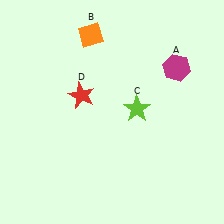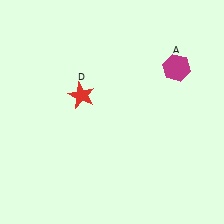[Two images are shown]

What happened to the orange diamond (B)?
The orange diamond (B) was removed in Image 2. It was in the top-left area of Image 1.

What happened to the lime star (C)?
The lime star (C) was removed in Image 2. It was in the top-right area of Image 1.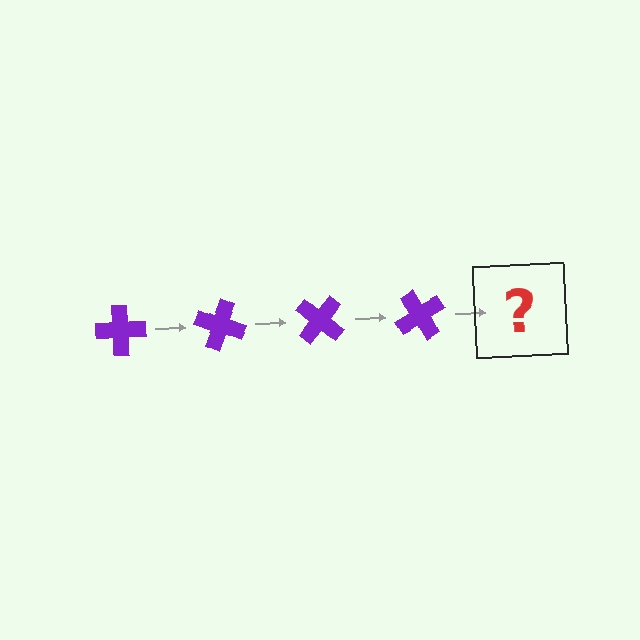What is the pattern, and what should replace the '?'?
The pattern is that the cross rotates 20 degrees each step. The '?' should be a purple cross rotated 80 degrees.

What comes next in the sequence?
The next element should be a purple cross rotated 80 degrees.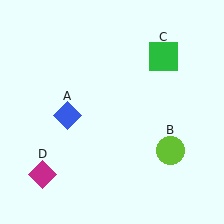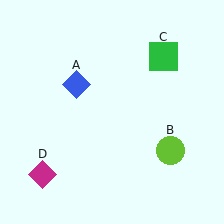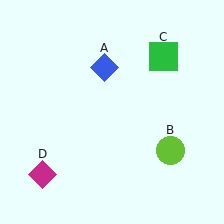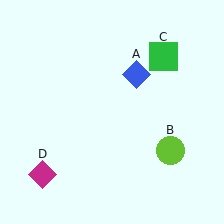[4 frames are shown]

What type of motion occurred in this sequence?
The blue diamond (object A) rotated clockwise around the center of the scene.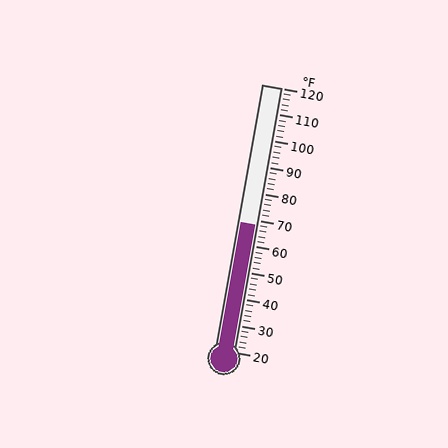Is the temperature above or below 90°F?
The temperature is below 90°F.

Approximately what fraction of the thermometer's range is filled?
The thermometer is filled to approximately 50% of its range.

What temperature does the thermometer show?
The thermometer shows approximately 68°F.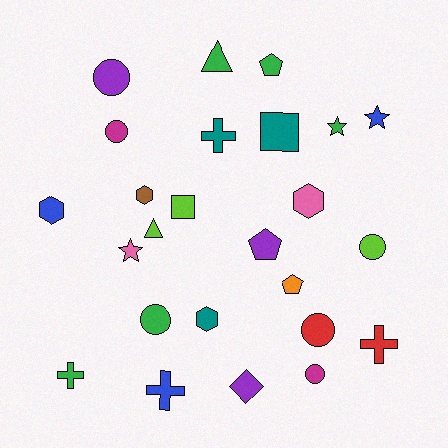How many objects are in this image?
There are 25 objects.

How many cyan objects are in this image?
There are no cyan objects.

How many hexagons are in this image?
There are 4 hexagons.